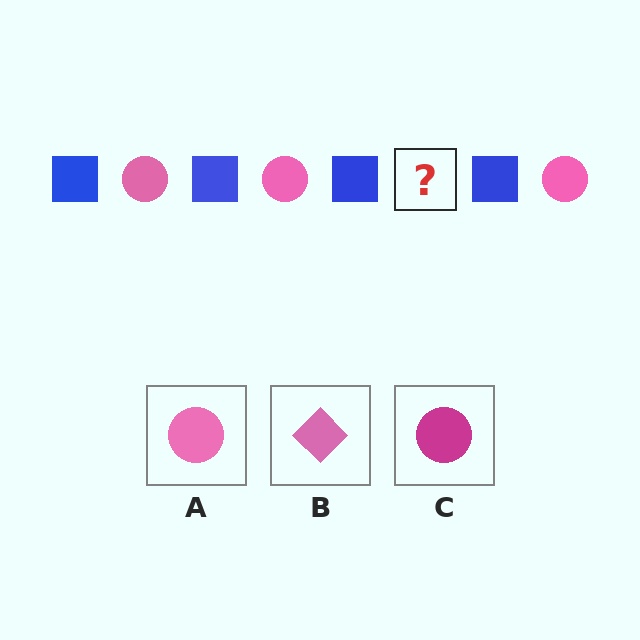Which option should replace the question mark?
Option A.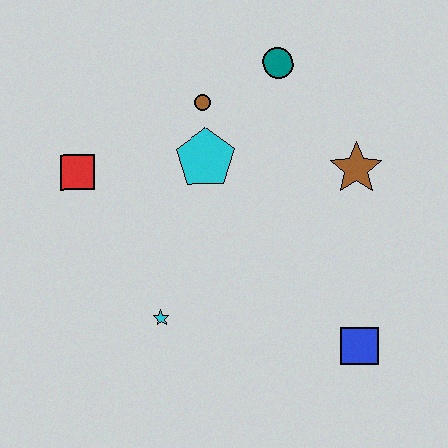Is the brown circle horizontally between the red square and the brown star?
Yes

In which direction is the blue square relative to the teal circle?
The blue square is below the teal circle.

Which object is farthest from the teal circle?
The blue square is farthest from the teal circle.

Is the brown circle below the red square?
No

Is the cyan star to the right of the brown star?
No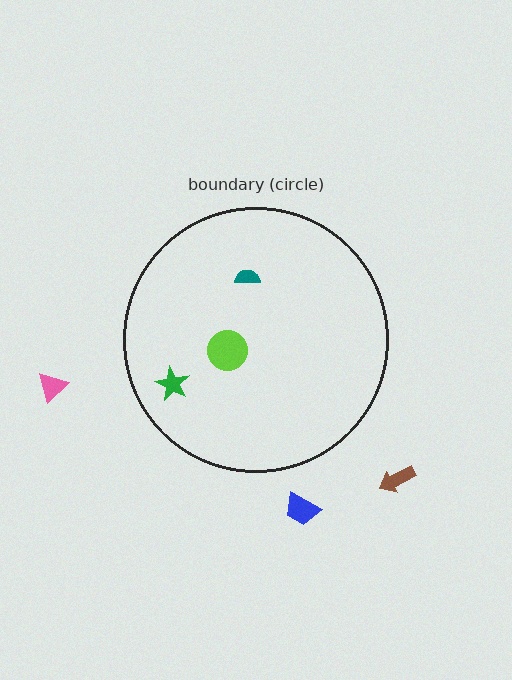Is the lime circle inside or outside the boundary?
Inside.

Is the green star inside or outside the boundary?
Inside.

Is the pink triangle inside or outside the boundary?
Outside.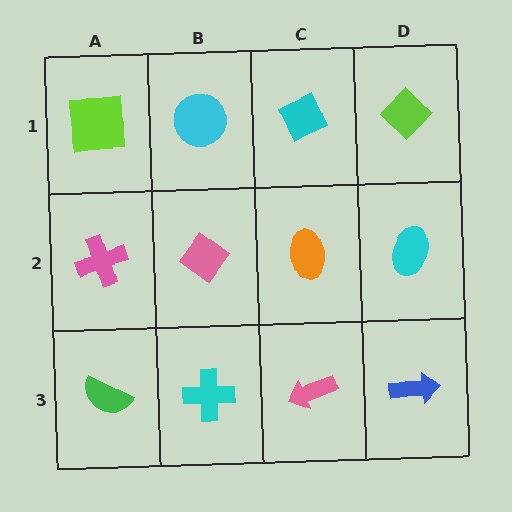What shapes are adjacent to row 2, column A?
A lime square (row 1, column A), a green semicircle (row 3, column A), a pink diamond (row 2, column B).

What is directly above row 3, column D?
A cyan ellipse.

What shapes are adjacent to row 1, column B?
A pink diamond (row 2, column B), a lime square (row 1, column A), a cyan diamond (row 1, column C).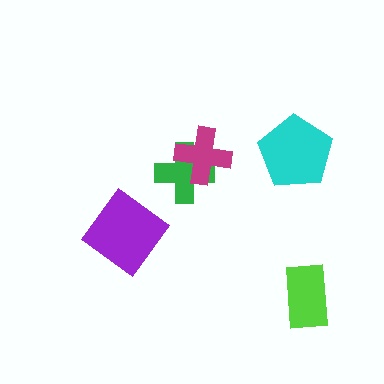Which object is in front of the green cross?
The magenta cross is in front of the green cross.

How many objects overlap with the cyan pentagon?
0 objects overlap with the cyan pentagon.